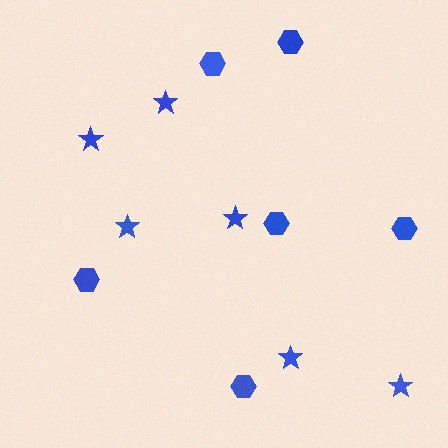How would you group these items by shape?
There are 2 groups: one group of stars (6) and one group of hexagons (6).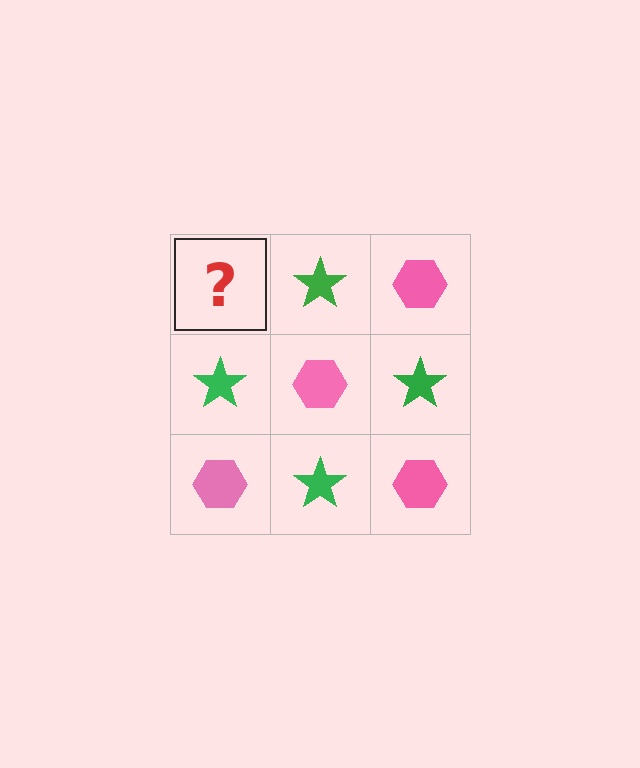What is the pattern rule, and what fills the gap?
The rule is that it alternates pink hexagon and green star in a checkerboard pattern. The gap should be filled with a pink hexagon.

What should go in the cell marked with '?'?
The missing cell should contain a pink hexagon.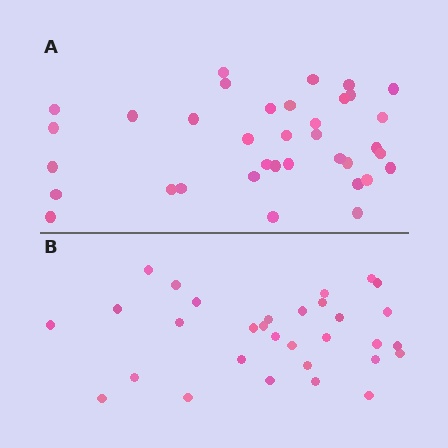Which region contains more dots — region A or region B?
Region A (the top region) has more dots.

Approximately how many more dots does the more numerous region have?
Region A has about 5 more dots than region B.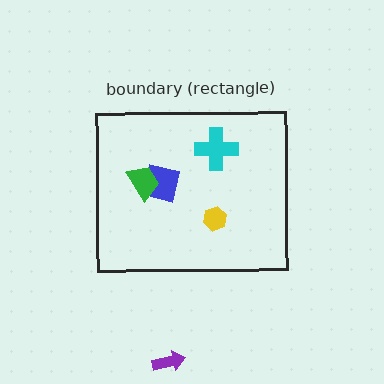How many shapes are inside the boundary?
4 inside, 1 outside.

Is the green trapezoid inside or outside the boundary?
Inside.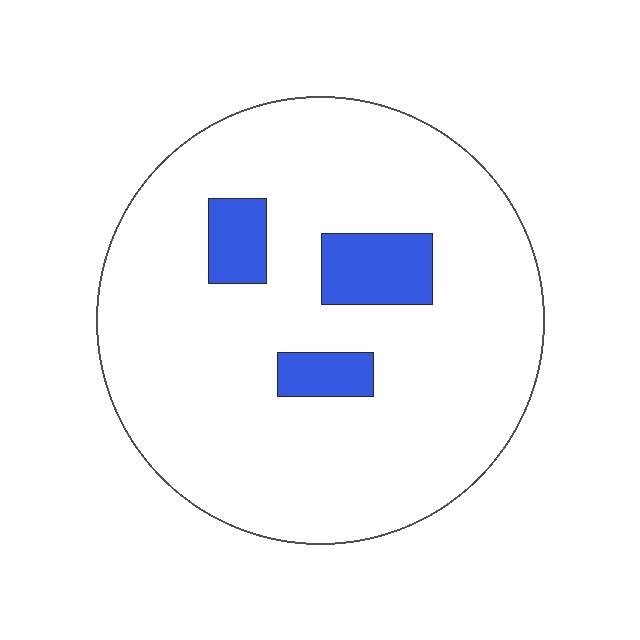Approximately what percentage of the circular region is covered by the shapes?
Approximately 10%.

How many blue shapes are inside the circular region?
3.